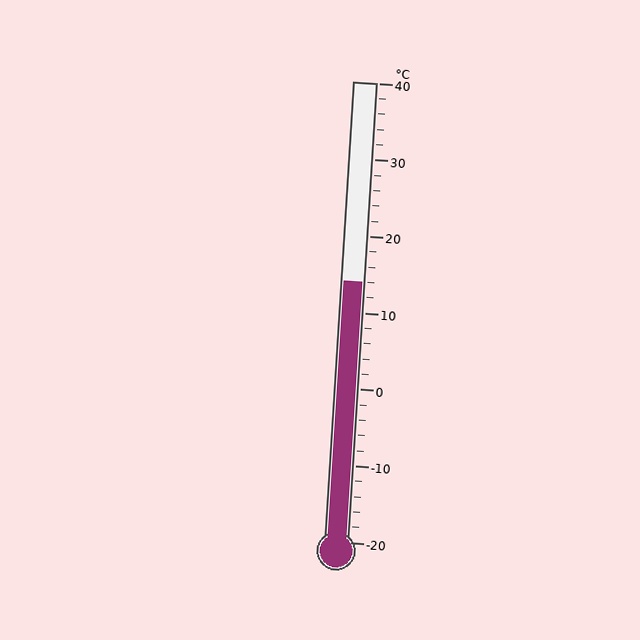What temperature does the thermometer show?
The thermometer shows approximately 14°C.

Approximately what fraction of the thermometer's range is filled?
The thermometer is filled to approximately 55% of its range.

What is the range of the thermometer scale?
The thermometer scale ranges from -20°C to 40°C.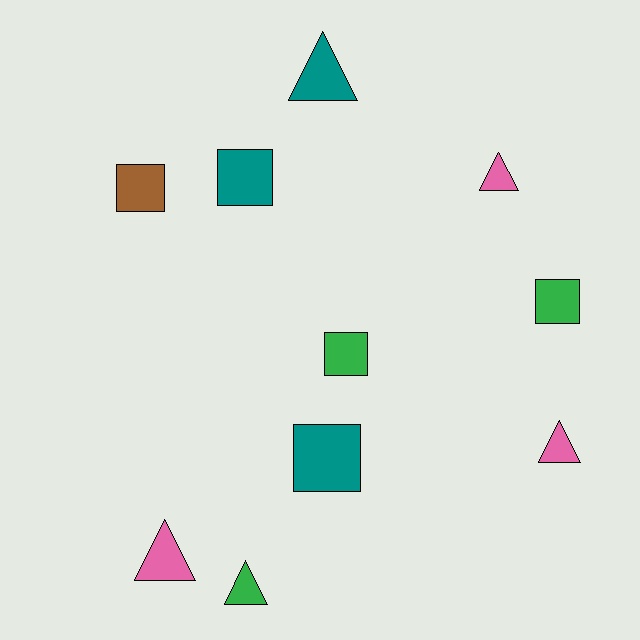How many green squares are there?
There are 2 green squares.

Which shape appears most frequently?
Triangle, with 5 objects.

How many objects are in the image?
There are 10 objects.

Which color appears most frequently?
Green, with 3 objects.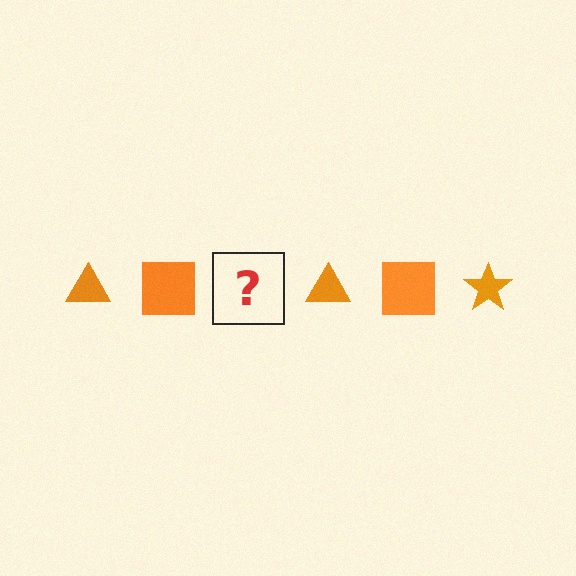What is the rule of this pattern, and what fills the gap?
The rule is that the pattern cycles through triangle, square, star shapes in orange. The gap should be filled with an orange star.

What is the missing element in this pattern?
The missing element is an orange star.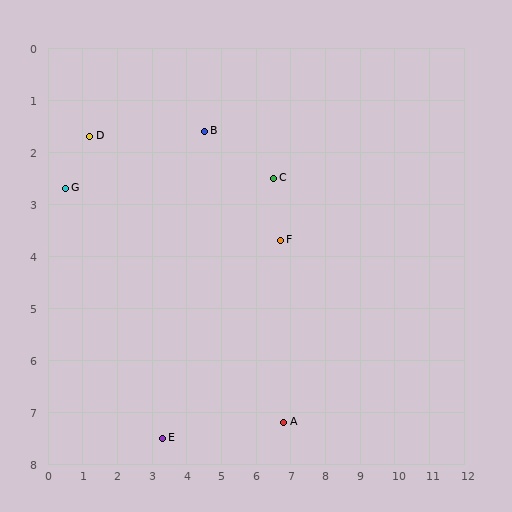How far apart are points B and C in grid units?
Points B and C are about 2.2 grid units apart.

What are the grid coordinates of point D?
Point D is at approximately (1.2, 1.7).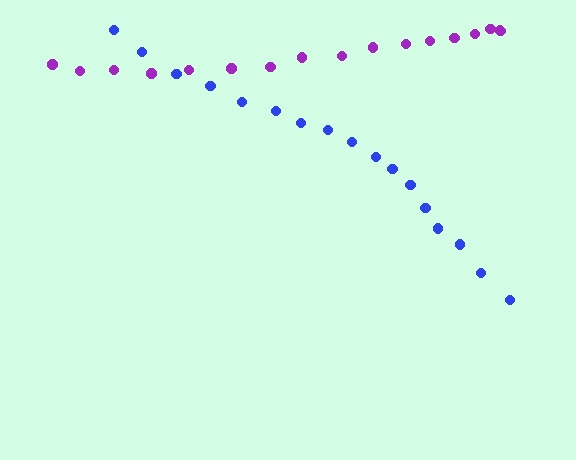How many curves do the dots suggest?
There are 2 distinct paths.